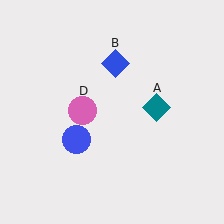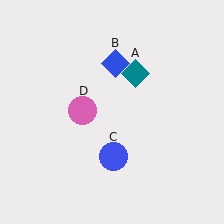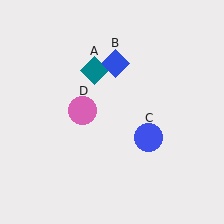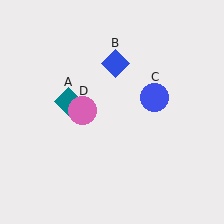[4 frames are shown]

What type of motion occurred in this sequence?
The teal diamond (object A), blue circle (object C) rotated counterclockwise around the center of the scene.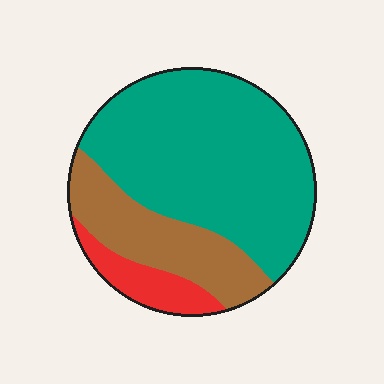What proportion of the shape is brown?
Brown takes up about one quarter (1/4) of the shape.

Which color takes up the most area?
Teal, at roughly 65%.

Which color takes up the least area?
Red, at roughly 10%.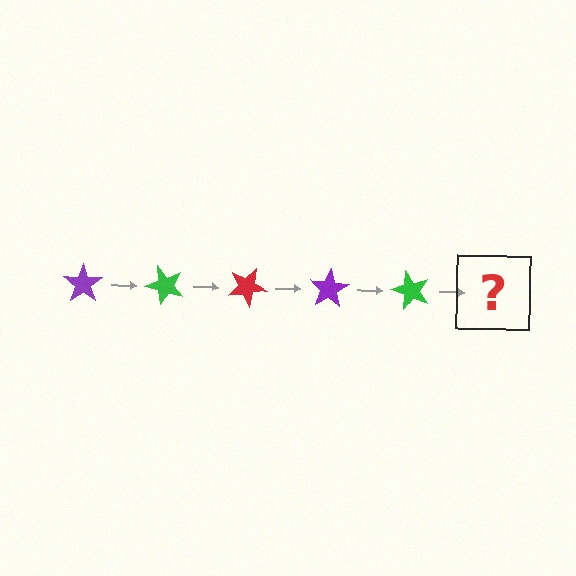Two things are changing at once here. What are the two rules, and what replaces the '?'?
The two rules are that it rotates 50 degrees each step and the color cycles through purple, green, and red. The '?' should be a red star, rotated 250 degrees from the start.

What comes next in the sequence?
The next element should be a red star, rotated 250 degrees from the start.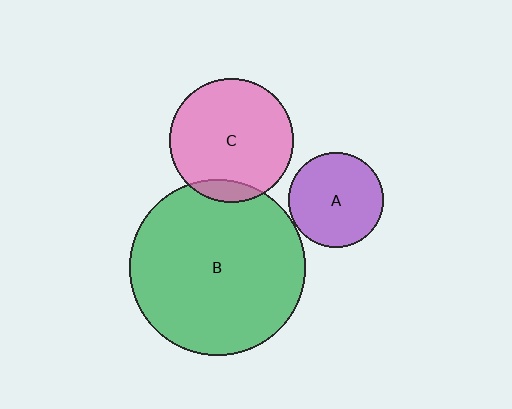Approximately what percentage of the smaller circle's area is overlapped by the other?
Approximately 10%.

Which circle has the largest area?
Circle B (green).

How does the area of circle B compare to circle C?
Approximately 2.0 times.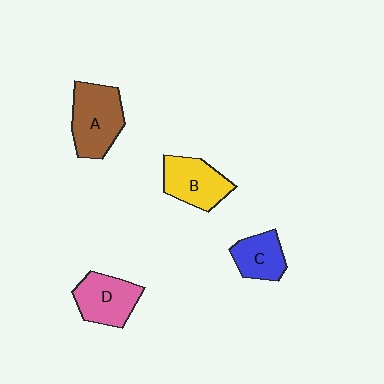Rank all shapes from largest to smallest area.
From largest to smallest: A (brown), D (pink), B (yellow), C (blue).